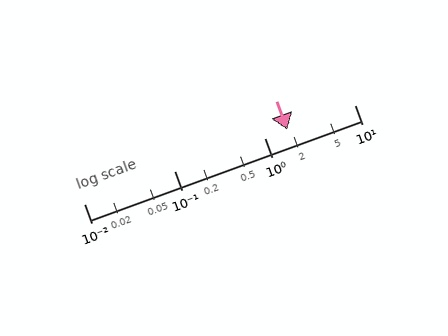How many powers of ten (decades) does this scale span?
The scale spans 3 decades, from 0.01 to 10.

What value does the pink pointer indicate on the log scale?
The pointer indicates approximately 1.8.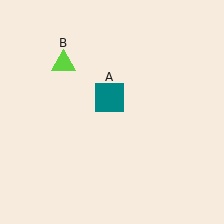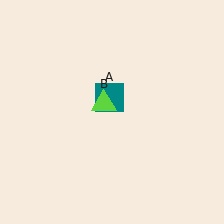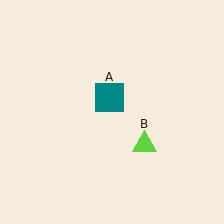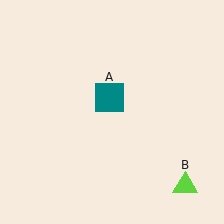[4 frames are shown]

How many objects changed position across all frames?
1 object changed position: lime triangle (object B).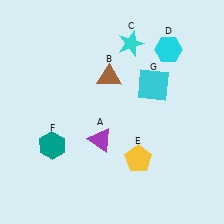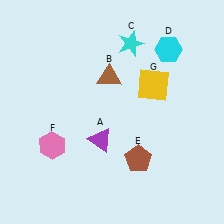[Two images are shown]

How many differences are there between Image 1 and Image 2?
There are 3 differences between the two images.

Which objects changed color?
E changed from yellow to brown. F changed from teal to pink. G changed from cyan to yellow.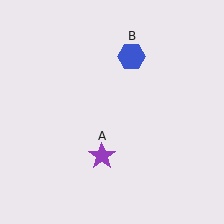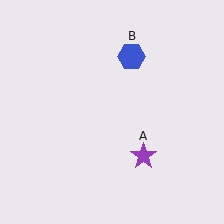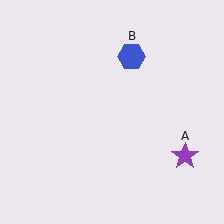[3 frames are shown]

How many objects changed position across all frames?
1 object changed position: purple star (object A).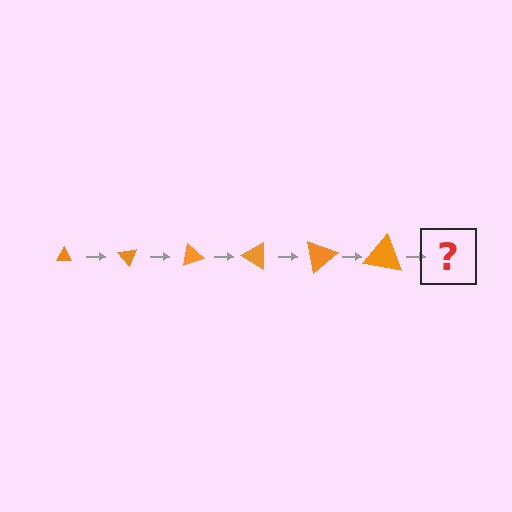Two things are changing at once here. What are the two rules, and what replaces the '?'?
The two rules are that the triangle grows larger each step and it rotates 50 degrees each step. The '?' should be a triangle, larger than the previous one and rotated 300 degrees from the start.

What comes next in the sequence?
The next element should be a triangle, larger than the previous one and rotated 300 degrees from the start.